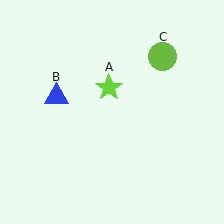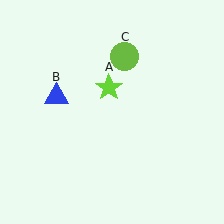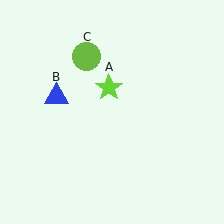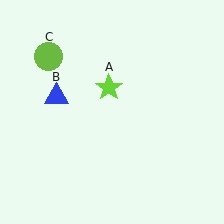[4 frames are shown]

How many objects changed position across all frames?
1 object changed position: lime circle (object C).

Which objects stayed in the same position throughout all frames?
Lime star (object A) and blue triangle (object B) remained stationary.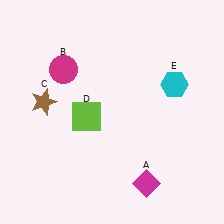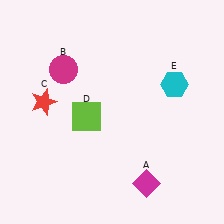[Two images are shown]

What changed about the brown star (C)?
In Image 1, C is brown. In Image 2, it changed to red.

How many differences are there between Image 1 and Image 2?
There is 1 difference between the two images.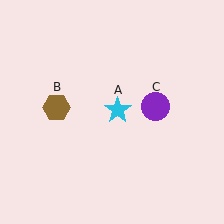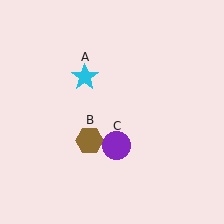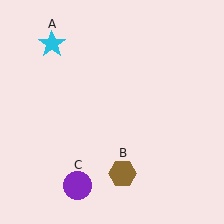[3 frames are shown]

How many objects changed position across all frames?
3 objects changed position: cyan star (object A), brown hexagon (object B), purple circle (object C).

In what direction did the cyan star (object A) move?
The cyan star (object A) moved up and to the left.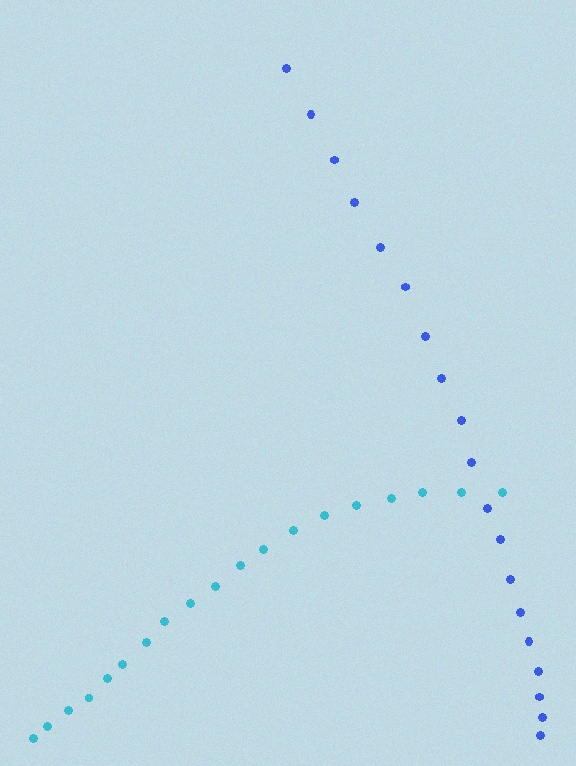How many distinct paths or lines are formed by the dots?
There are 2 distinct paths.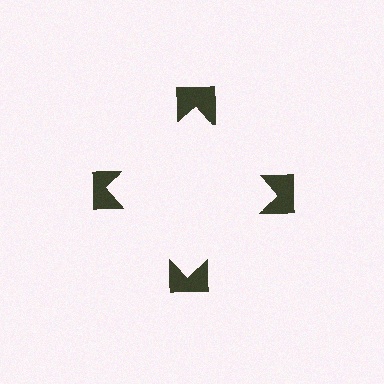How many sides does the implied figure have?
4 sides.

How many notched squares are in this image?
There are 4 — one at each vertex of the illusory square.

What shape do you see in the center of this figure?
An illusory square — its edges are inferred from the aligned wedge cuts in the notched squares, not physically drawn.